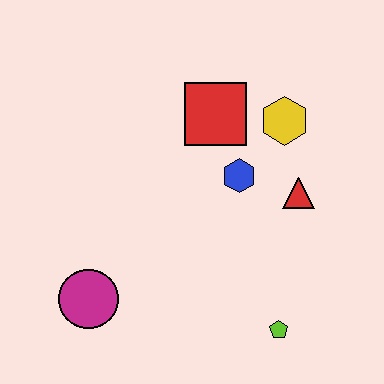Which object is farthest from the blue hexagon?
The magenta circle is farthest from the blue hexagon.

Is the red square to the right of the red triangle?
No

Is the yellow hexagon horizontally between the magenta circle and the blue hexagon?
No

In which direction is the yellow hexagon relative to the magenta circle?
The yellow hexagon is to the right of the magenta circle.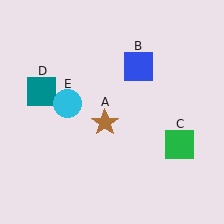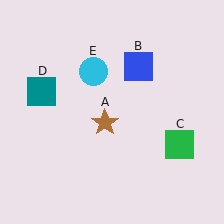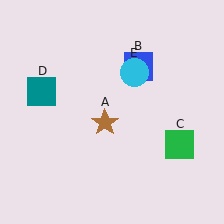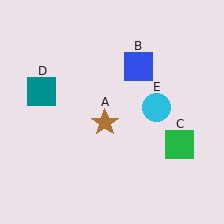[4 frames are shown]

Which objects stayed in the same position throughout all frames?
Brown star (object A) and blue square (object B) and green square (object C) and teal square (object D) remained stationary.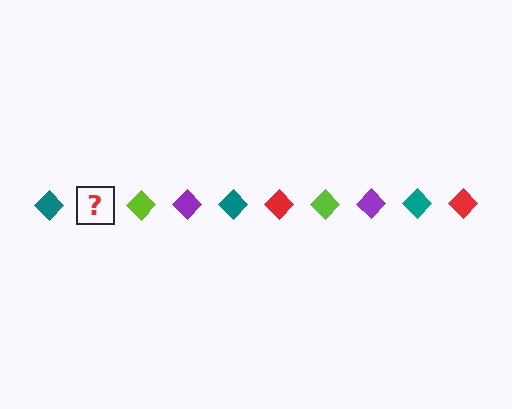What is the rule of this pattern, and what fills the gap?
The rule is that the pattern cycles through teal, red, lime, purple diamonds. The gap should be filled with a red diamond.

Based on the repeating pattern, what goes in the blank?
The blank should be a red diamond.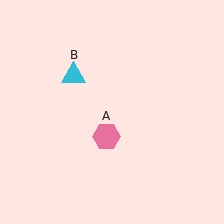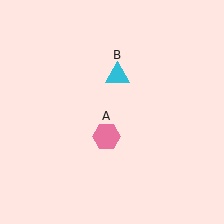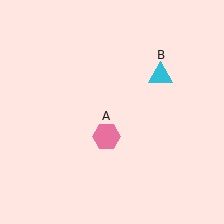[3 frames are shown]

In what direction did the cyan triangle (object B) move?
The cyan triangle (object B) moved right.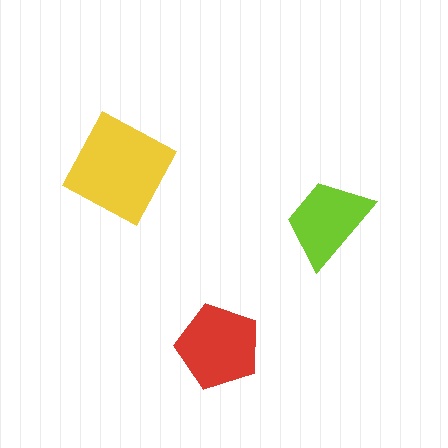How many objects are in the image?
There are 3 objects in the image.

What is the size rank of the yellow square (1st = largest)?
1st.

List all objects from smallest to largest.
The lime trapezoid, the red pentagon, the yellow square.